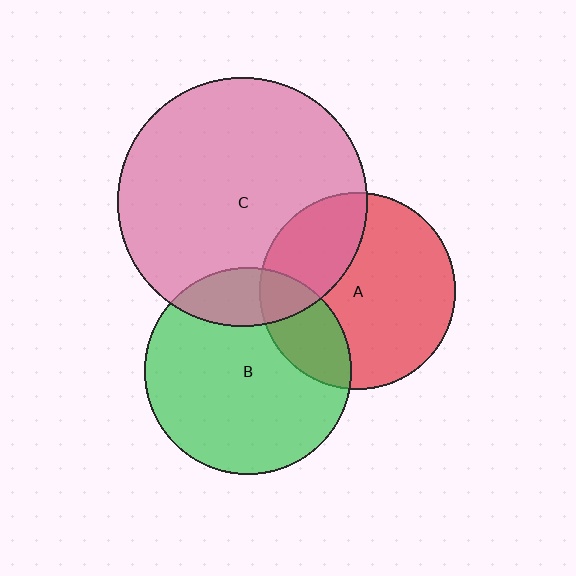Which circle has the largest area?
Circle C (pink).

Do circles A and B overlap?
Yes.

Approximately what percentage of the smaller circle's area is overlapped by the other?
Approximately 20%.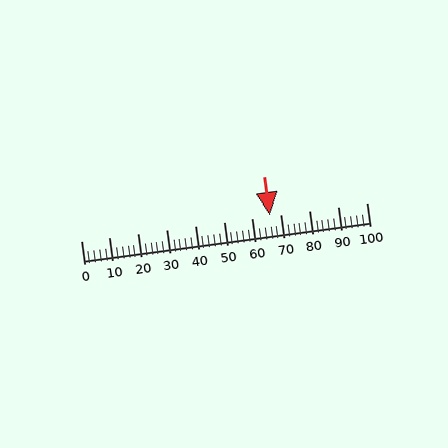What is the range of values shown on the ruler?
The ruler shows values from 0 to 100.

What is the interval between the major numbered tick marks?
The major tick marks are spaced 10 units apart.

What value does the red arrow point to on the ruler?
The red arrow points to approximately 66.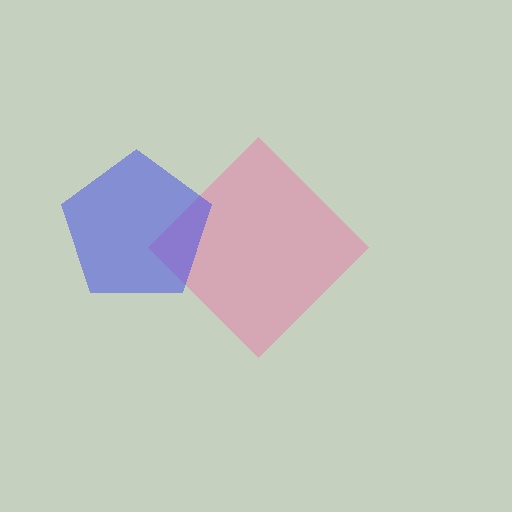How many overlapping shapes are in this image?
There are 2 overlapping shapes in the image.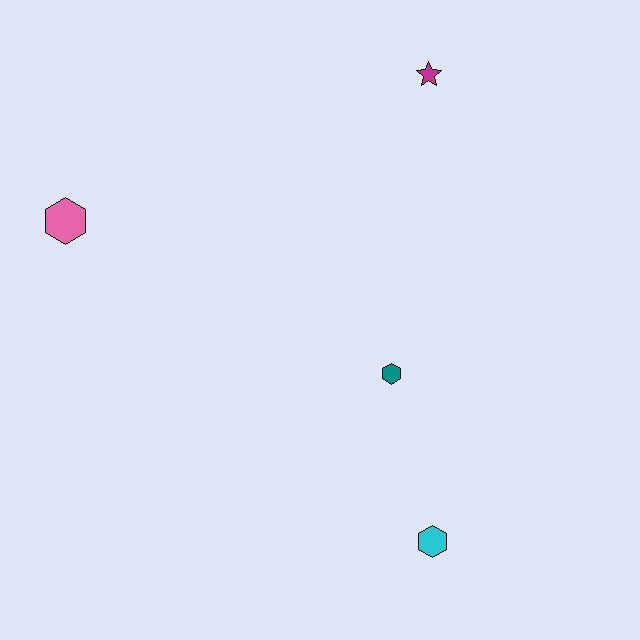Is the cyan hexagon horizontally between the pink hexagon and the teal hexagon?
No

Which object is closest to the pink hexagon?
The teal hexagon is closest to the pink hexagon.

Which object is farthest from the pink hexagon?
The cyan hexagon is farthest from the pink hexagon.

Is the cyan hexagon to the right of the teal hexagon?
Yes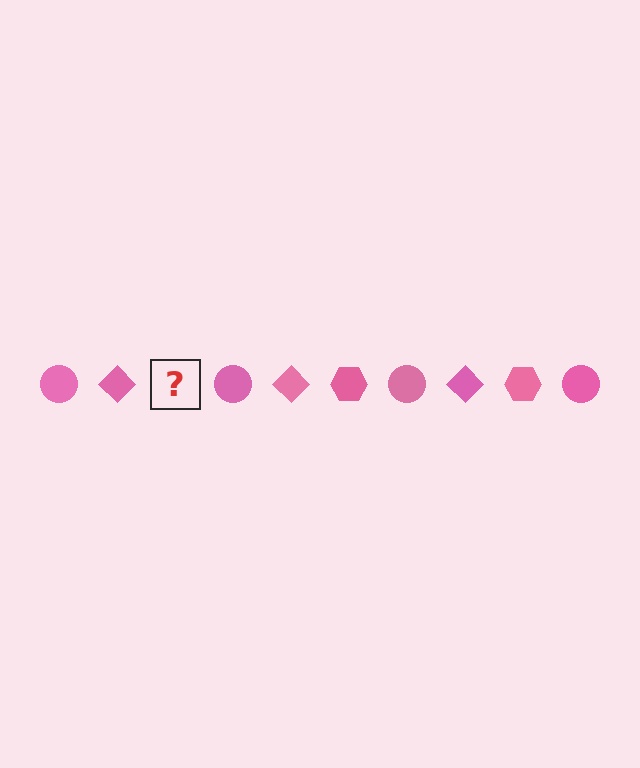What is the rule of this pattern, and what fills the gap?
The rule is that the pattern cycles through circle, diamond, hexagon shapes in pink. The gap should be filled with a pink hexagon.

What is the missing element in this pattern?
The missing element is a pink hexagon.